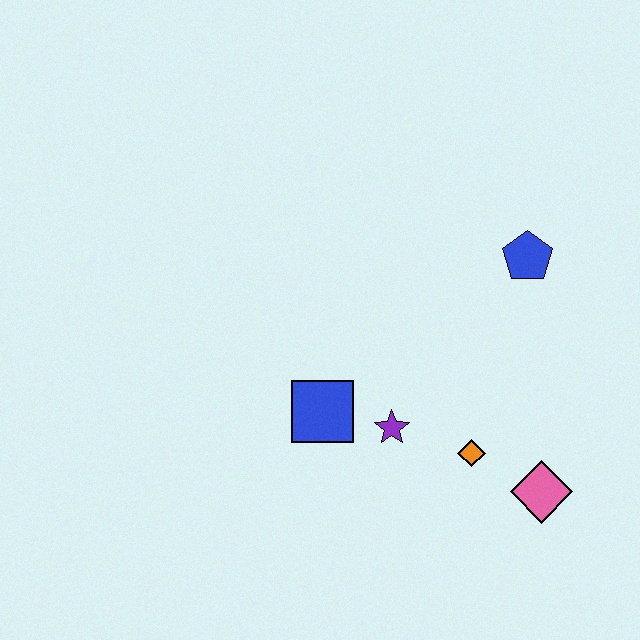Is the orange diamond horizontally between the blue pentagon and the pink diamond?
No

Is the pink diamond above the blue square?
No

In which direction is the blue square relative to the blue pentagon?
The blue square is to the left of the blue pentagon.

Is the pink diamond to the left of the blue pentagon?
No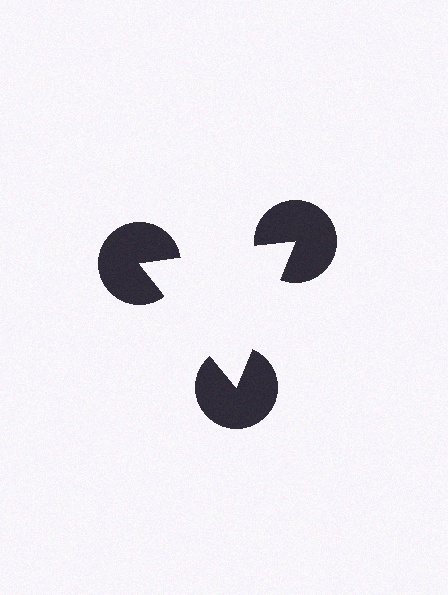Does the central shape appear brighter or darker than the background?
It typically appears slightly brighter than the background, even though no actual brightness change is drawn.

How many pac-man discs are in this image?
There are 3 — one at each vertex of the illusory triangle.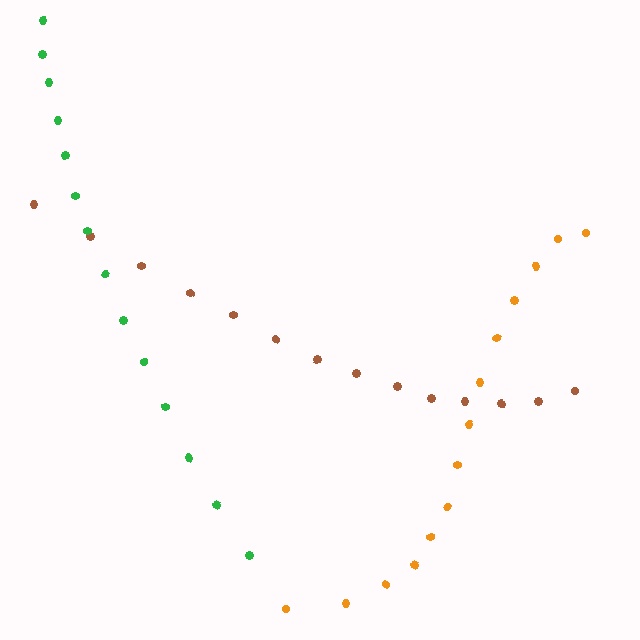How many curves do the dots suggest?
There are 3 distinct paths.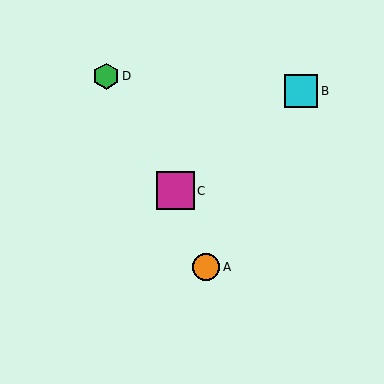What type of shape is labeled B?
Shape B is a cyan square.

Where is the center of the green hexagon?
The center of the green hexagon is at (106, 76).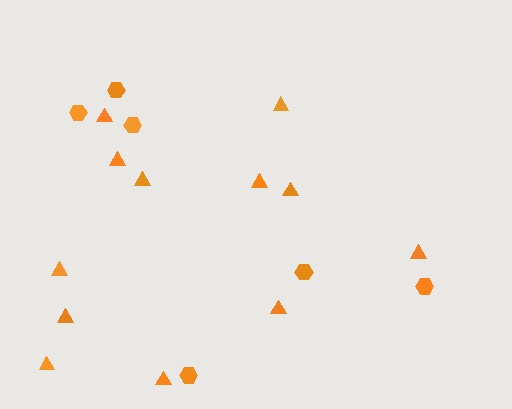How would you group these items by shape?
There are 2 groups: one group of hexagons (6) and one group of triangles (12).